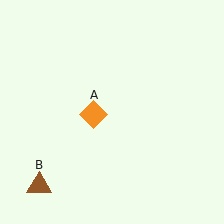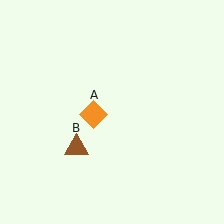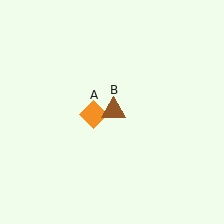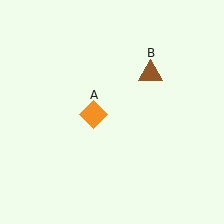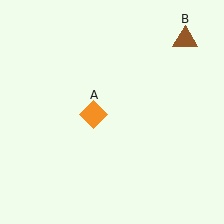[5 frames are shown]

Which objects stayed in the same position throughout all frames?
Orange diamond (object A) remained stationary.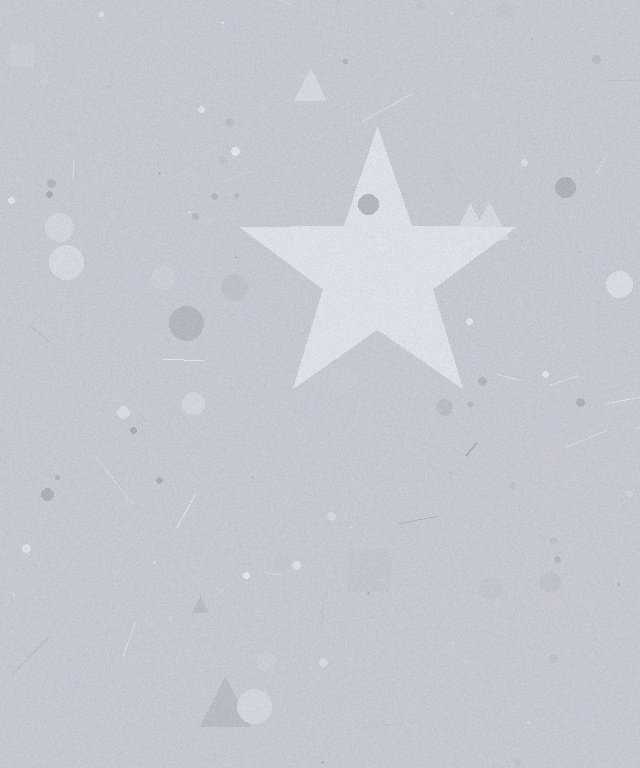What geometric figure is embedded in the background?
A star is embedded in the background.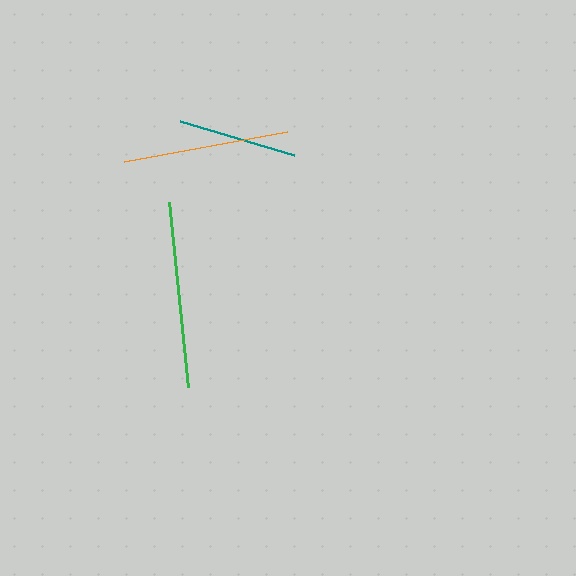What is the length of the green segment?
The green segment is approximately 185 pixels long.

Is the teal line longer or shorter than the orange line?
The orange line is longer than the teal line.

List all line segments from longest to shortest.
From longest to shortest: green, orange, teal.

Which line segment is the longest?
The green line is the longest at approximately 185 pixels.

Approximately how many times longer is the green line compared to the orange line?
The green line is approximately 1.1 times the length of the orange line.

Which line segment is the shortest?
The teal line is the shortest at approximately 120 pixels.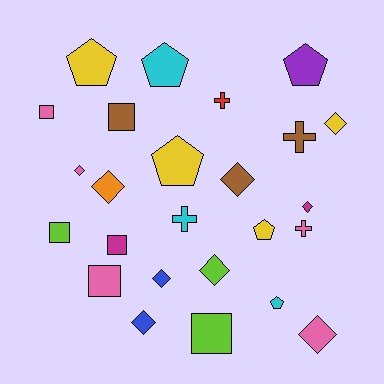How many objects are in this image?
There are 25 objects.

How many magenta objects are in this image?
There are 2 magenta objects.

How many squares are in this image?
There are 6 squares.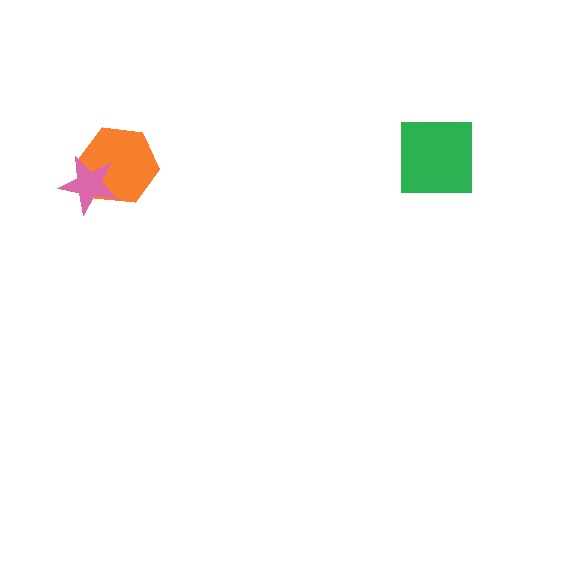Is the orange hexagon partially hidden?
Yes, it is partially covered by another shape.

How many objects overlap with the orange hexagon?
1 object overlaps with the orange hexagon.